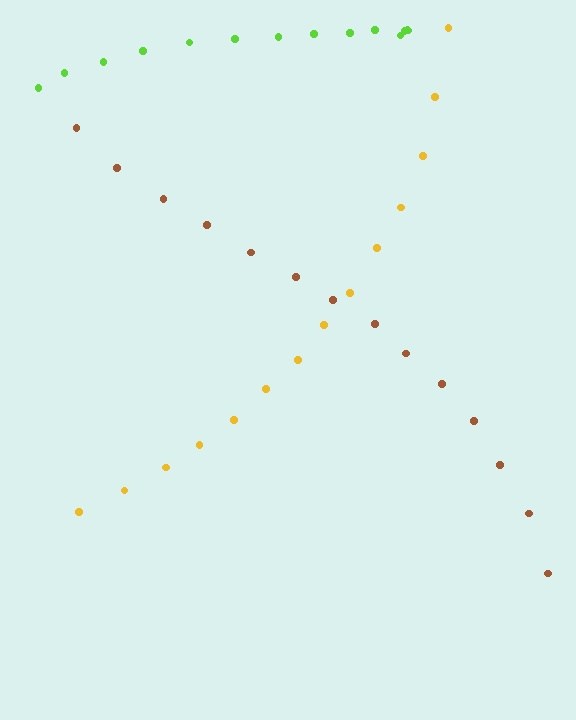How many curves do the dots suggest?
There are 3 distinct paths.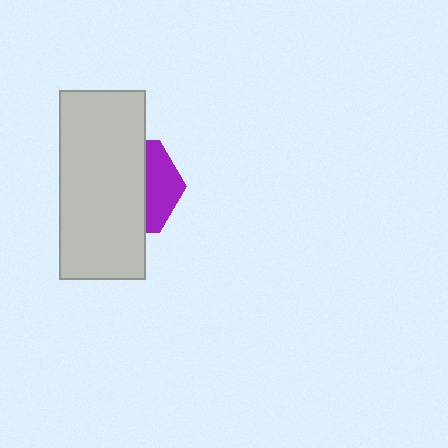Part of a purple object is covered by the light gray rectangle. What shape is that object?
It is a hexagon.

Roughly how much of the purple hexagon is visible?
A small part of it is visible (roughly 35%).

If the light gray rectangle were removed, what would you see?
You would see the complete purple hexagon.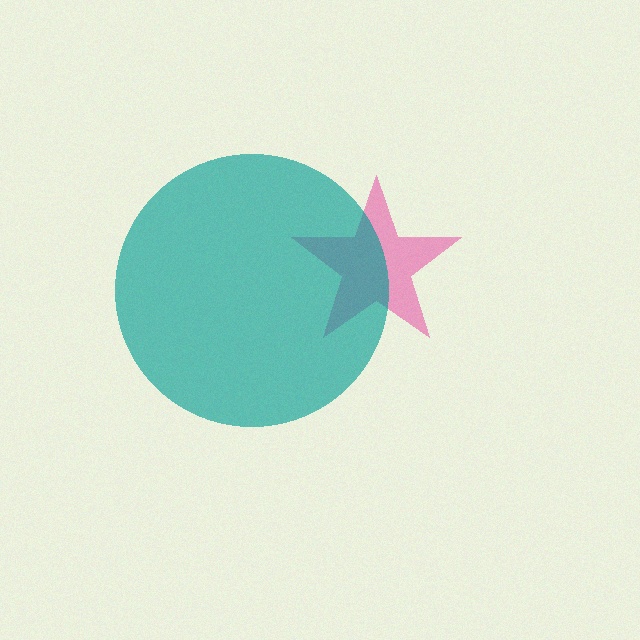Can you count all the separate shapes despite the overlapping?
Yes, there are 2 separate shapes.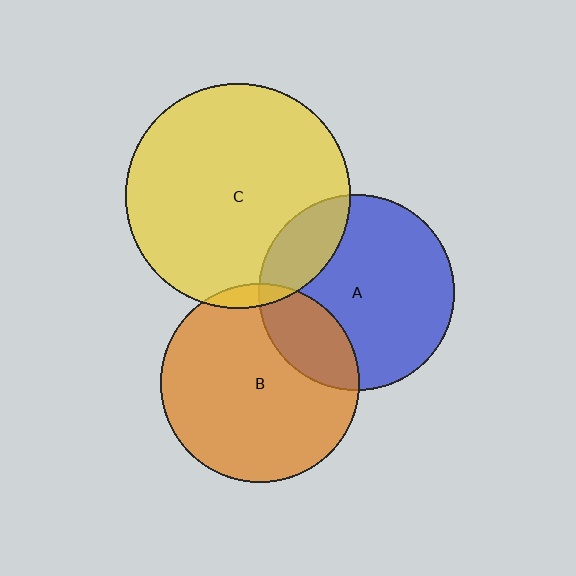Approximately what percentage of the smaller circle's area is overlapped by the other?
Approximately 5%.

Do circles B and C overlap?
Yes.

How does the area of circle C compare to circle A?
Approximately 1.3 times.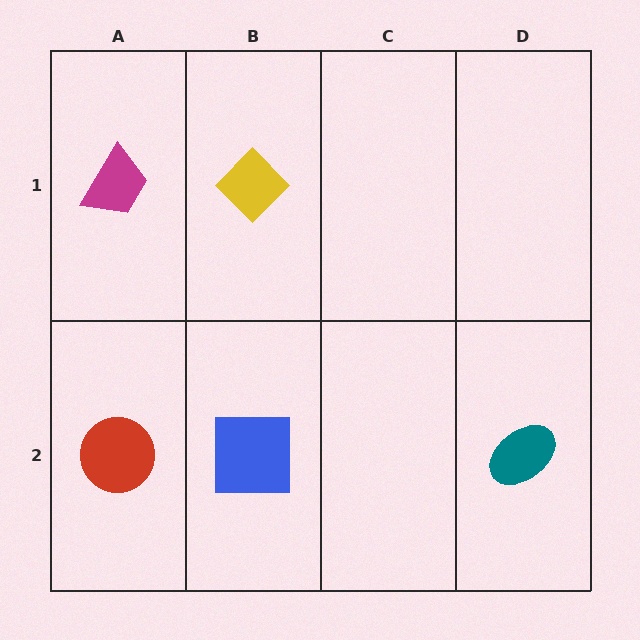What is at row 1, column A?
A magenta trapezoid.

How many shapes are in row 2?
3 shapes.